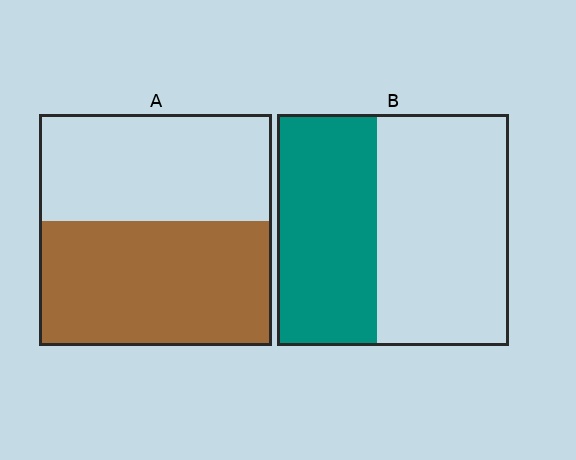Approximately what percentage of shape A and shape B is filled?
A is approximately 55% and B is approximately 45%.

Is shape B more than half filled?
No.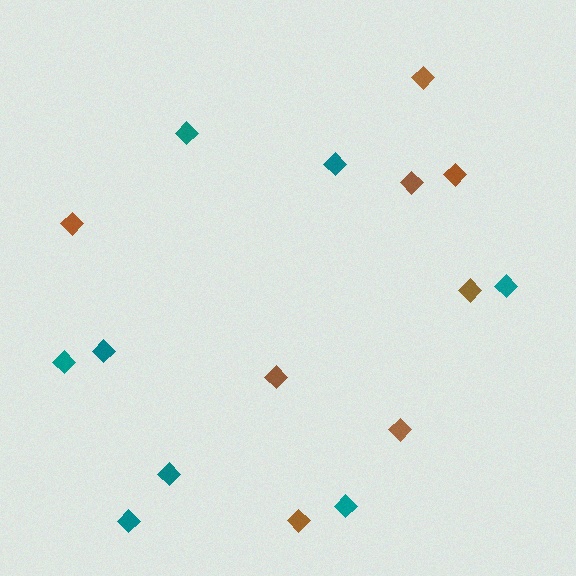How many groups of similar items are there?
There are 2 groups: one group of brown diamonds (8) and one group of teal diamonds (8).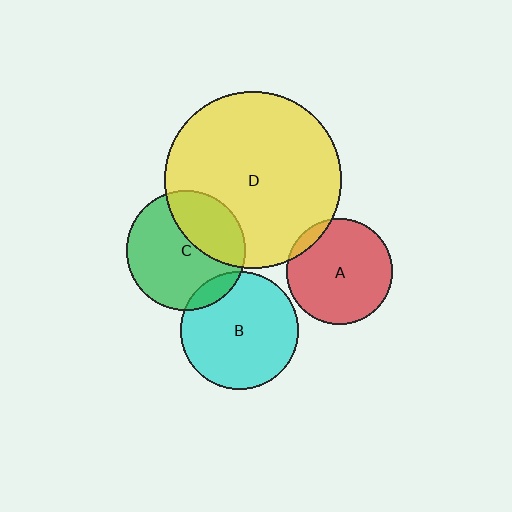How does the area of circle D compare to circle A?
Approximately 2.8 times.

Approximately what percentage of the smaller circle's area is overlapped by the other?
Approximately 35%.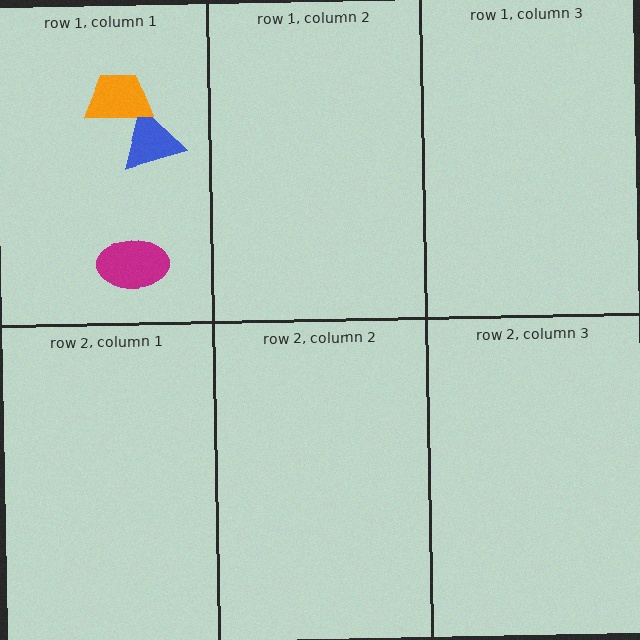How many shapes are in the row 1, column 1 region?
3.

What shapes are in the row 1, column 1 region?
The blue triangle, the magenta ellipse, the orange trapezoid.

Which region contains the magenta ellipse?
The row 1, column 1 region.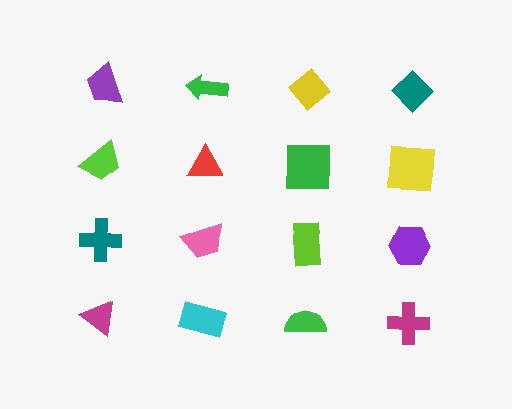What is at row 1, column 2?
A green arrow.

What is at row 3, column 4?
A purple hexagon.